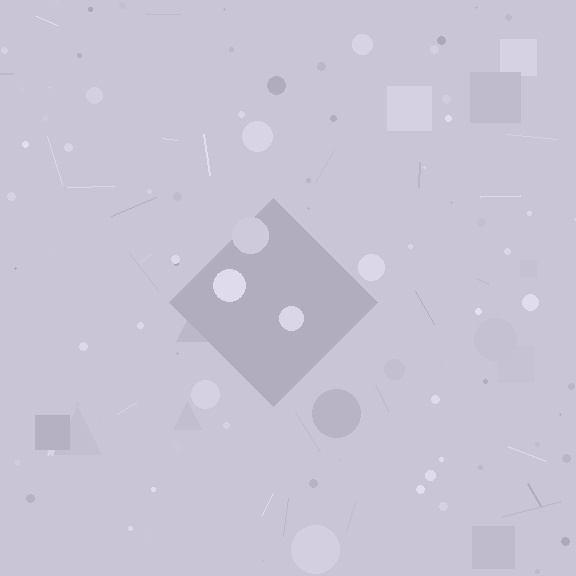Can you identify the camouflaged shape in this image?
The camouflaged shape is a diamond.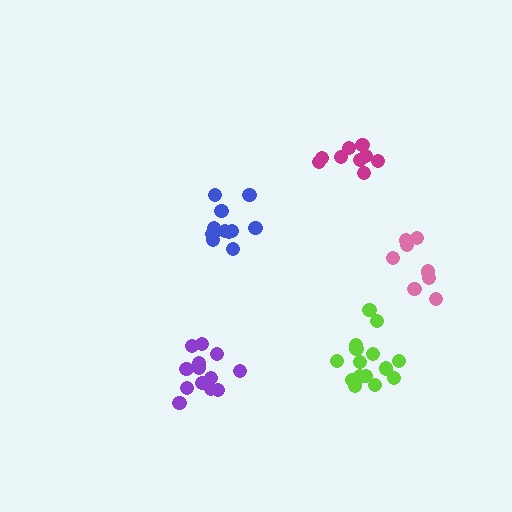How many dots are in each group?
Group 1: 15 dots, Group 2: 13 dots, Group 3: 9 dots, Group 4: 12 dots, Group 5: 9 dots (58 total).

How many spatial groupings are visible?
There are 5 spatial groupings.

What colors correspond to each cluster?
The clusters are colored: lime, purple, magenta, blue, pink.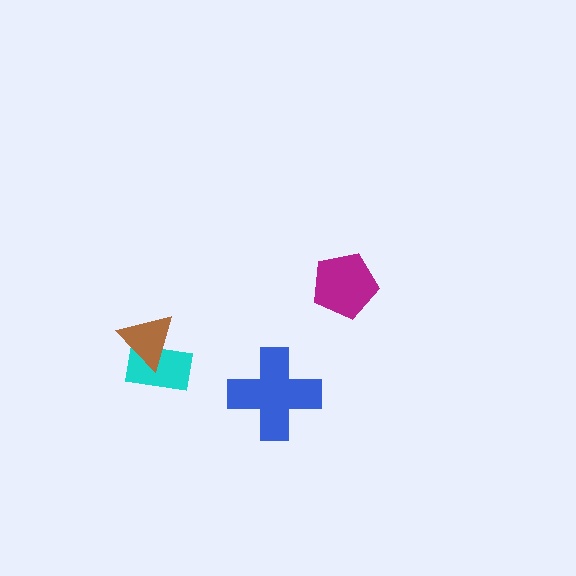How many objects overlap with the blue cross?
0 objects overlap with the blue cross.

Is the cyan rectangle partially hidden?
Yes, it is partially covered by another shape.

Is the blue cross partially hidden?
No, no other shape covers it.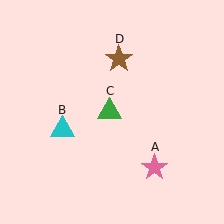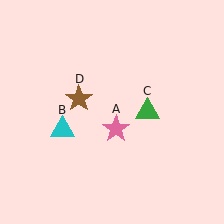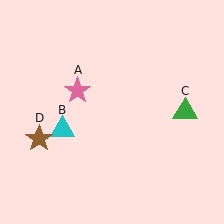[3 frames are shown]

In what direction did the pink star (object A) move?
The pink star (object A) moved up and to the left.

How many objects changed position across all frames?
3 objects changed position: pink star (object A), green triangle (object C), brown star (object D).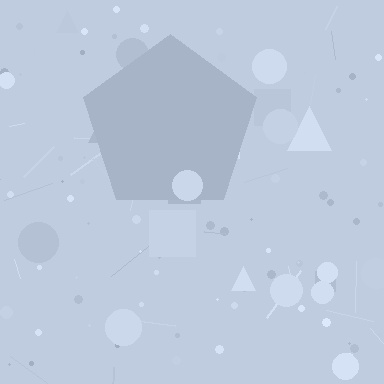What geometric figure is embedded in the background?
A pentagon is embedded in the background.